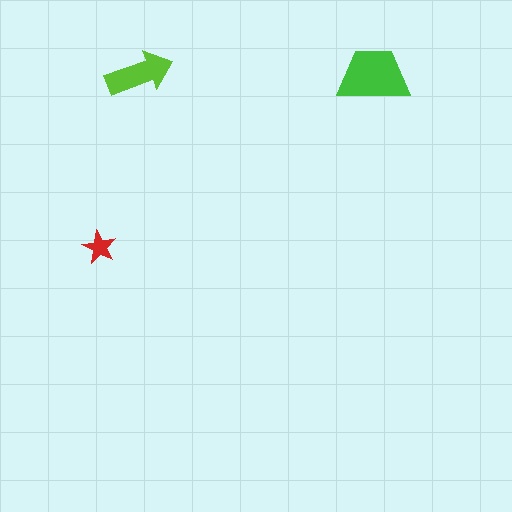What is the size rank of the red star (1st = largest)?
3rd.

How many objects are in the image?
There are 3 objects in the image.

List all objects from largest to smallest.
The green trapezoid, the lime arrow, the red star.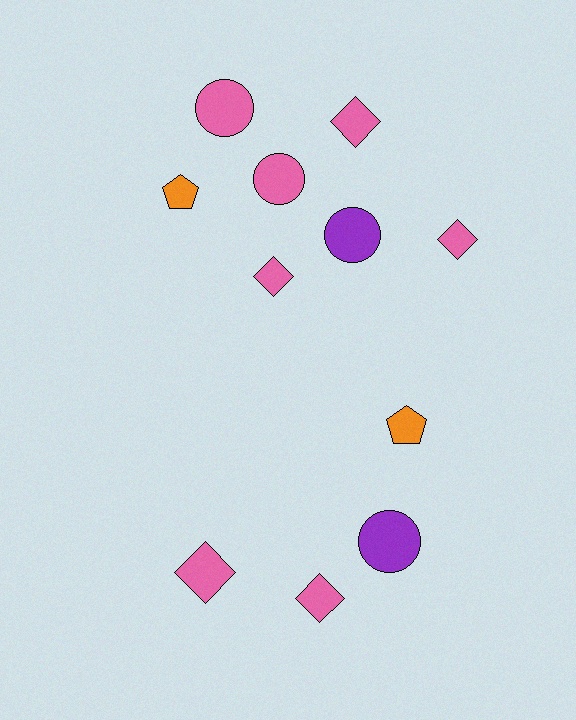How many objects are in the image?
There are 11 objects.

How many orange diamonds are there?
There are no orange diamonds.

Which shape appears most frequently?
Diamond, with 5 objects.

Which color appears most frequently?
Pink, with 7 objects.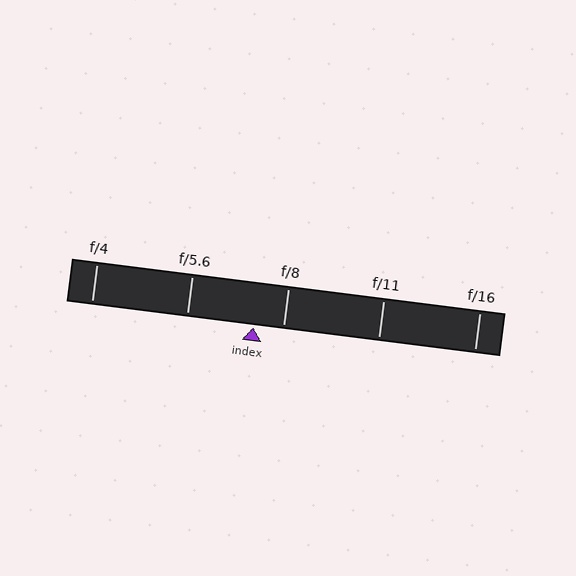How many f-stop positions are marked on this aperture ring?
There are 5 f-stop positions marked.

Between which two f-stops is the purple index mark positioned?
The index mark is between f/5.6 and f/8.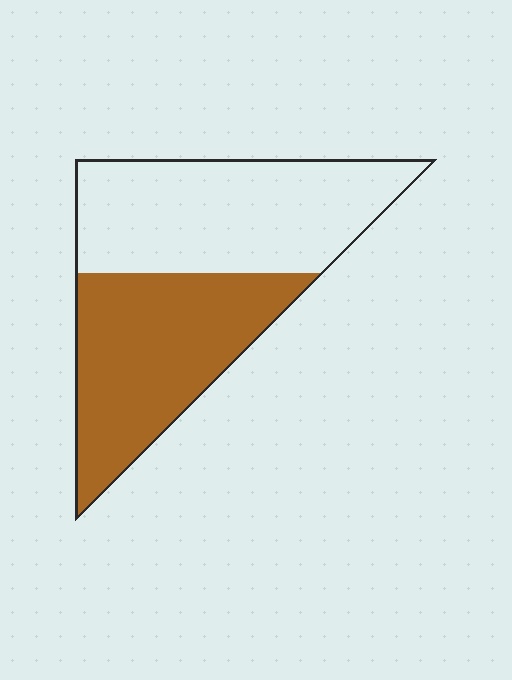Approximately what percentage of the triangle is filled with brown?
Approximately 45%.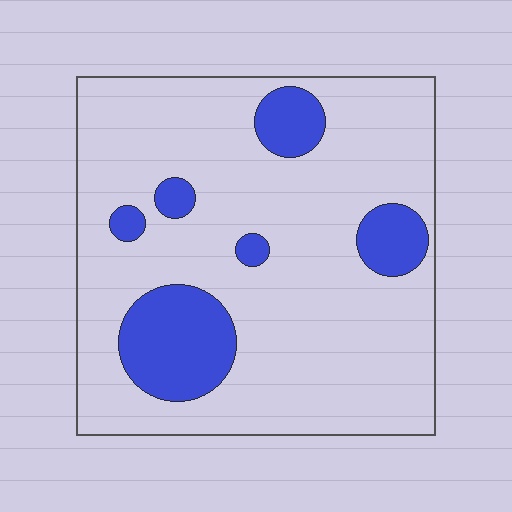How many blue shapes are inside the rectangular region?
6.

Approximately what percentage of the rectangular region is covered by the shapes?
Approximately 20%.